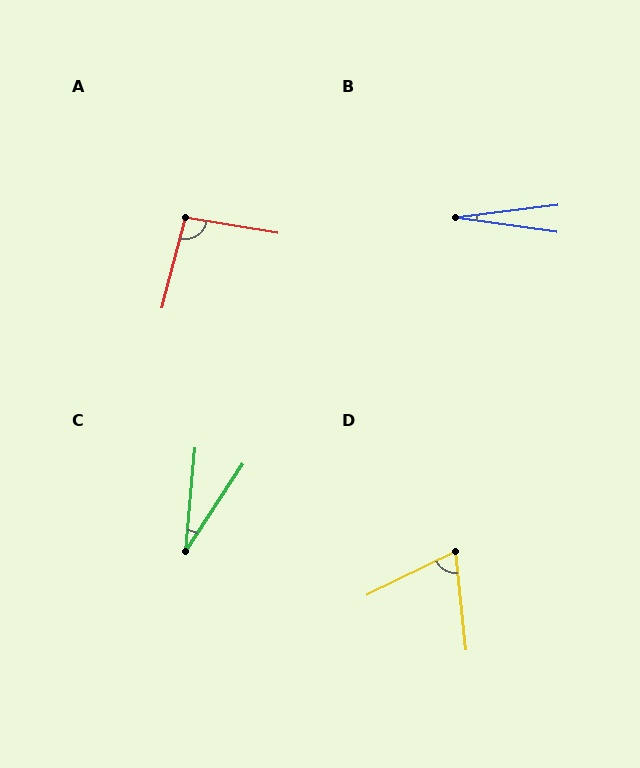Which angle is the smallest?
B, at approximately 15 degrees.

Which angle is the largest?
A, at approximately 95 degrees.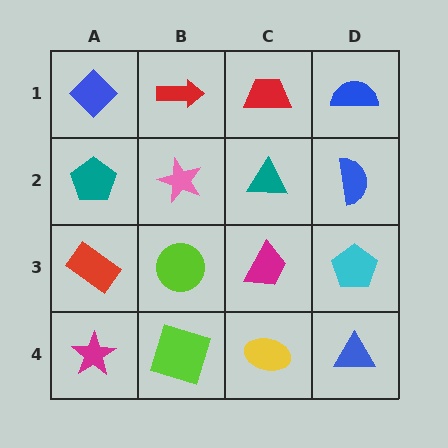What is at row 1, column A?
A blue diamond.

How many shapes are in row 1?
4 shapes.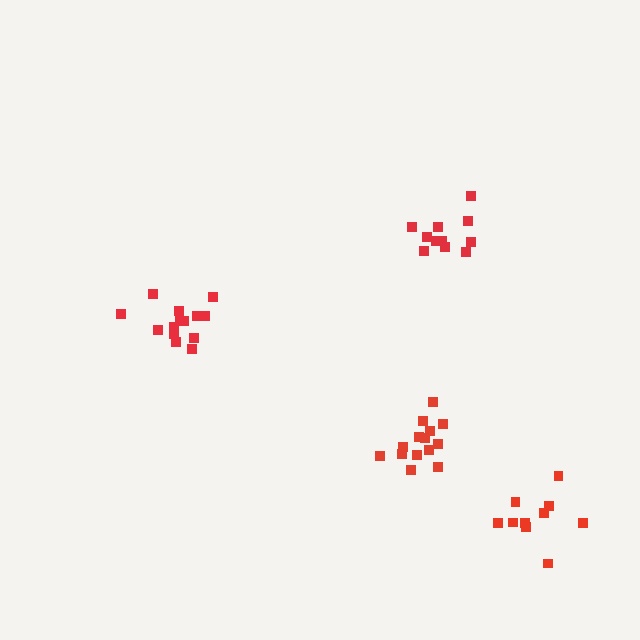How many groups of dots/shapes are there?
There are 4 groups.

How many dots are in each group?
Group 1: 14 dots, Group 2: 15 dots, Group 3: 11 dots, Group 4: 10 dots (50 total).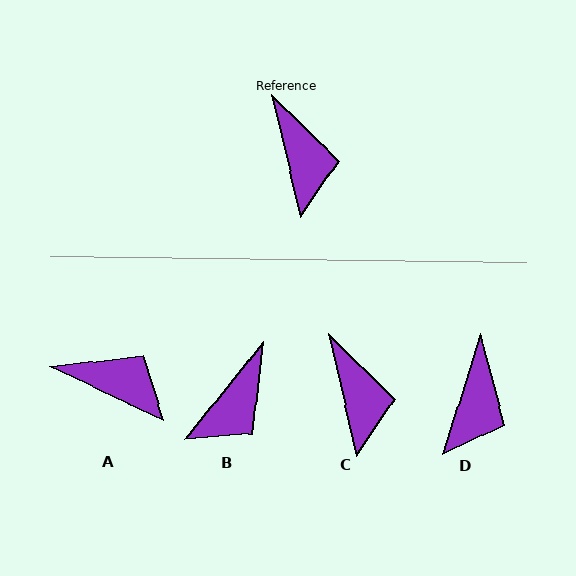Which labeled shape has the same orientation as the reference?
C.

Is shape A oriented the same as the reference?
No, it is off by about 52 degrees.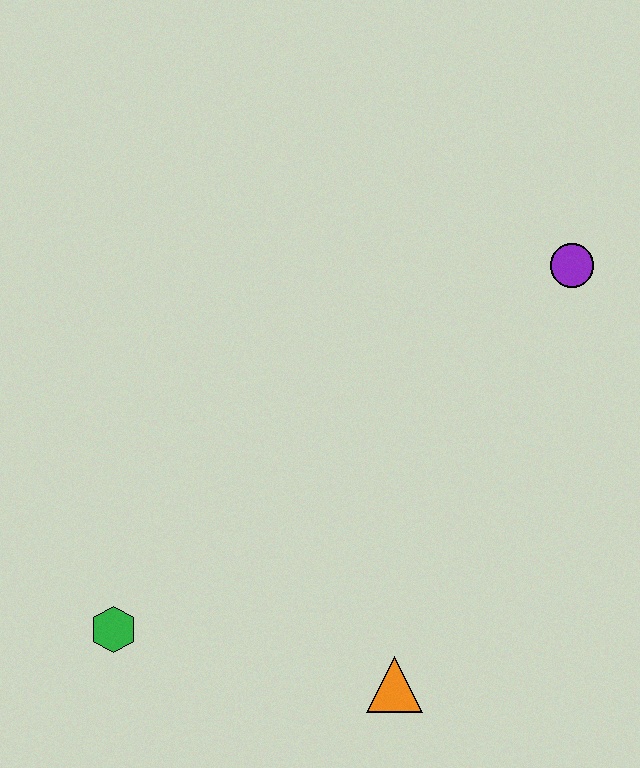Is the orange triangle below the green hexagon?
Yes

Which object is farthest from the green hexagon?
The purple circle is farthest from the green hexagon.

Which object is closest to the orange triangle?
The green hexagon is closest to the orange triangle.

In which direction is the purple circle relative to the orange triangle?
The purple circle is above the orange triangle.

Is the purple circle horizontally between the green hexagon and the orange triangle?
No